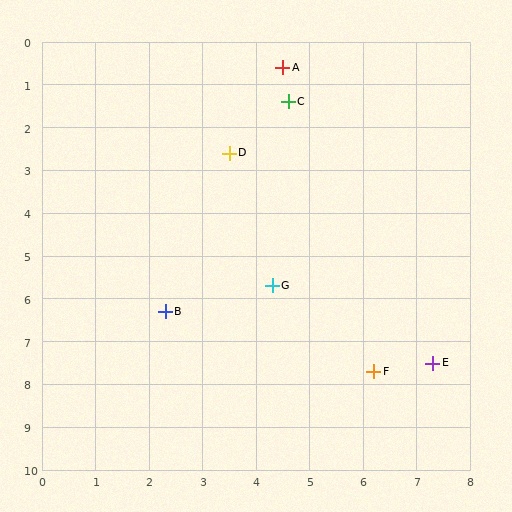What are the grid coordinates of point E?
Point E is at approximately (7.3, 7.5).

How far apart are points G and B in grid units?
Points G and B are about 2.1 grid units apart.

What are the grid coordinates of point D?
Point D is at approximately (3.5, 2.6).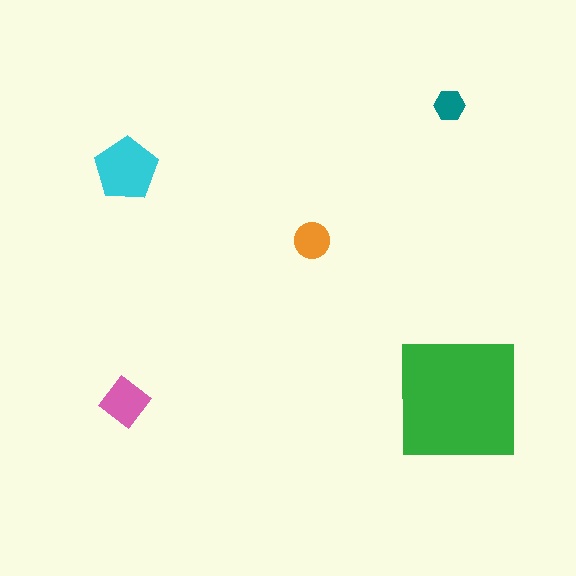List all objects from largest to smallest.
The green square, the cyan pentagon, the pink diamond, the orange circle, the teal hexagon.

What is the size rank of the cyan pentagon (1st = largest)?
2nd.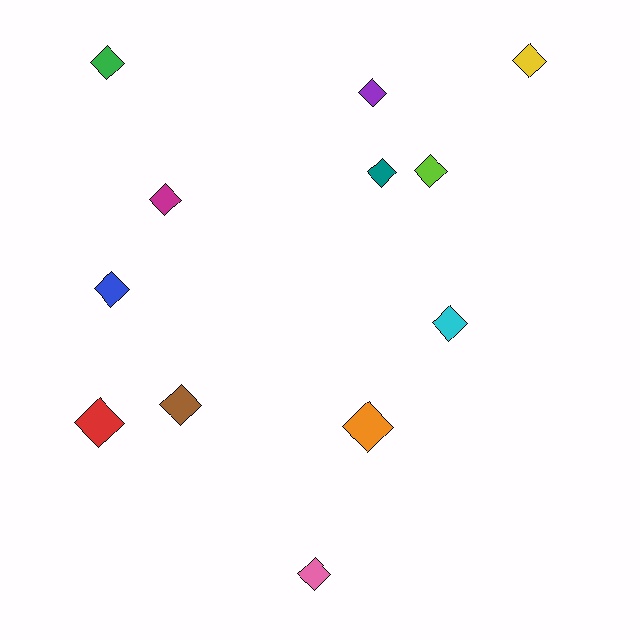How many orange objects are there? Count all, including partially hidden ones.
There is 1 orange object.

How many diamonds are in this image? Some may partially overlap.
There are 12 diamonds.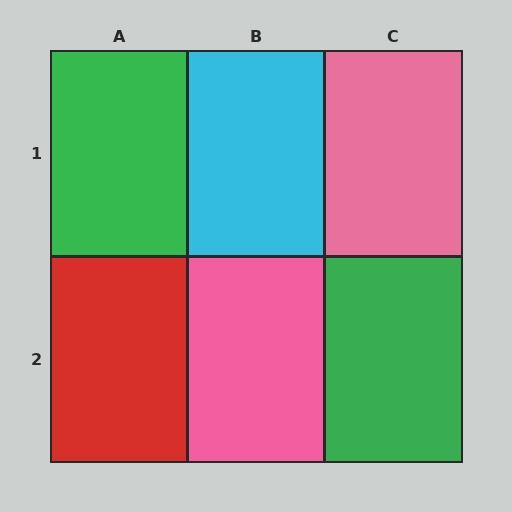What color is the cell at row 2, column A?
Red.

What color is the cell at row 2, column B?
Pink.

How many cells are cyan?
1 cell is cyan.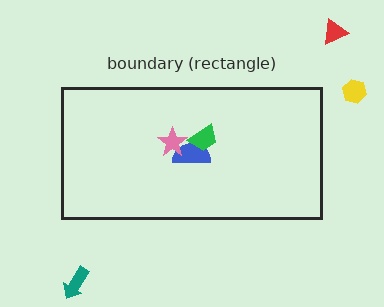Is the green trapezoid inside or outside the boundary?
Inside.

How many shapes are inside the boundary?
3 inside, 3 outside.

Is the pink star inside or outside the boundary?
Inside.